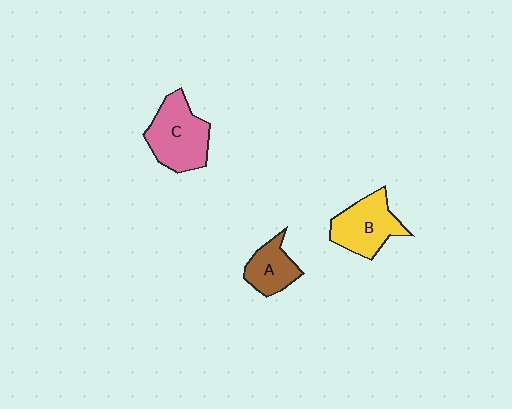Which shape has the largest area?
Shape C (pink).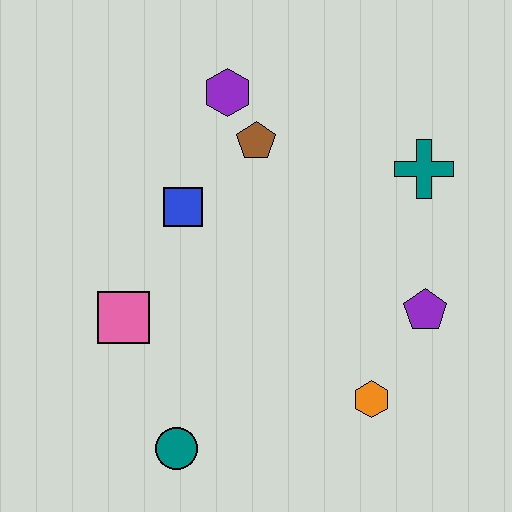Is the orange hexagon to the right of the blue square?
Yes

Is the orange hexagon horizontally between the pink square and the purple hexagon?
No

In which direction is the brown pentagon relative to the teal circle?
The brown pentagon is above the teal circle.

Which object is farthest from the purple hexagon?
The teal circle is farthest from the purple hexagon.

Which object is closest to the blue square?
The brown pentagon is closest to the blue square.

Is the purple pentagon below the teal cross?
Yes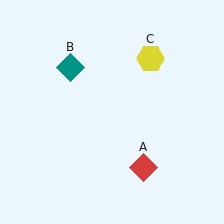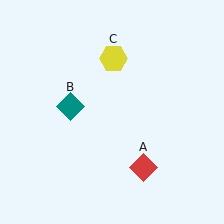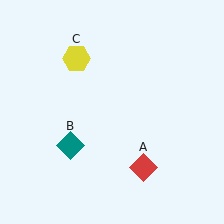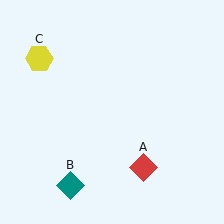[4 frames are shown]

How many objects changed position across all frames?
2 objects changed position: teal diamond (object B), yellow hexagon (object C).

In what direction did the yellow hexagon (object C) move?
The yellow hexagon (object C) moved left.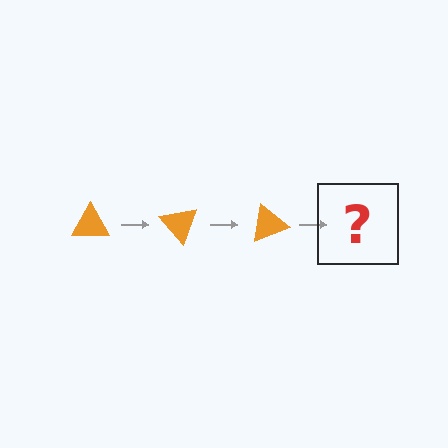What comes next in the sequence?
The next element should be an orange triangle rotated 150 degrees.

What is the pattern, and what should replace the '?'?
The pattern is that the triangle rotates 50 degrees each step. The '?' should be an orange triangle rotated 150 degrees.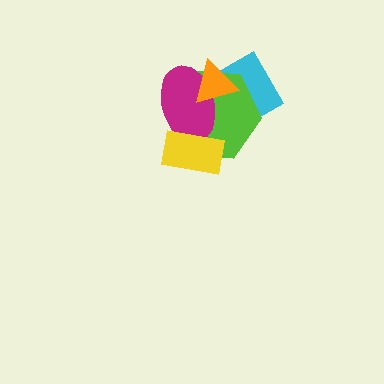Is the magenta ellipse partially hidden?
Yes, it is partially covered by another shape.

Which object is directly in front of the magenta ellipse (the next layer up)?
The orange triangle is directly in front of the magenta ellipse.